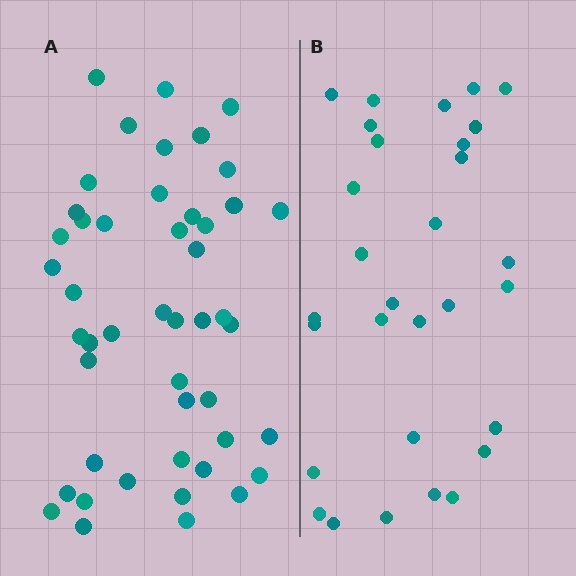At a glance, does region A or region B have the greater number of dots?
Region A (the left region) has more dots.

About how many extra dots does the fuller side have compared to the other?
Region A has approximately 15 more dots than region B.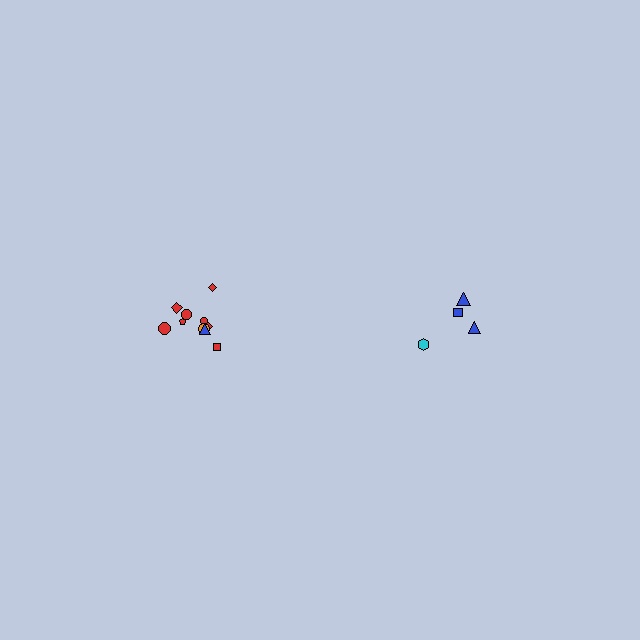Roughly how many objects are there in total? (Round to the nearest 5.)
Roughly 15 objects in total.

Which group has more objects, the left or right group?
The left group.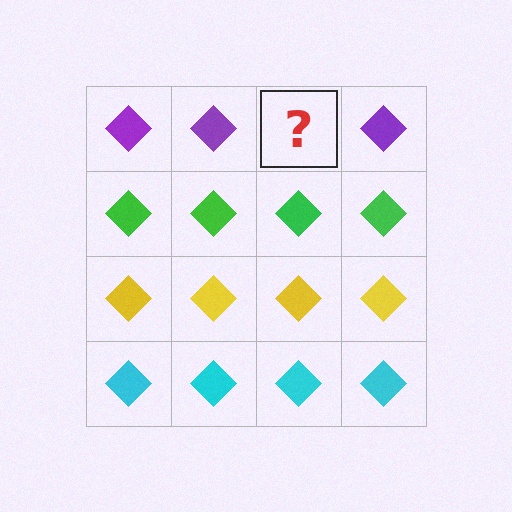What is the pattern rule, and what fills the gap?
The rule is that each row has a consistent color. The gap should be filled with a purple diamond.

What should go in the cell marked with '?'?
The missing cell should contain a purple diamond.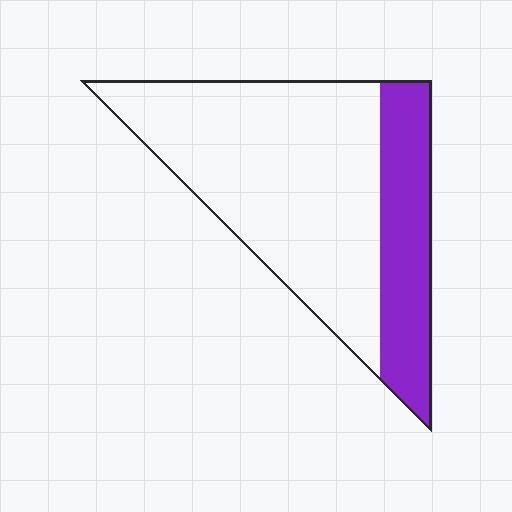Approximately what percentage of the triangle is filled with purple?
Approximately 25%.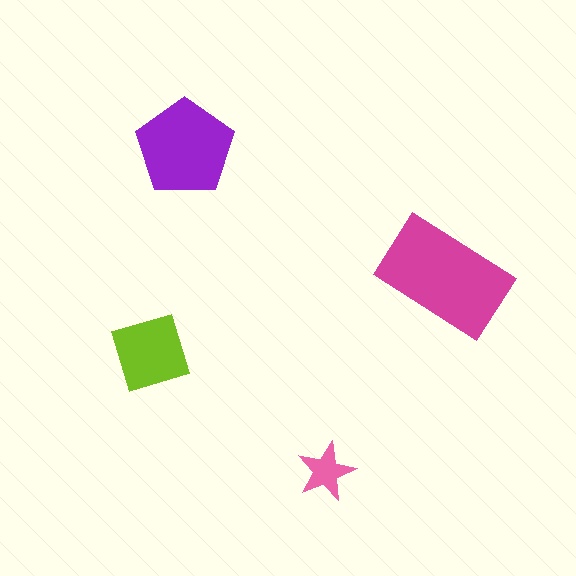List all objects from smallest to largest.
The pink star, the lime diamond, the purple pentagon, the magenta rectangle.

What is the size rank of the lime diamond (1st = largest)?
3rd.